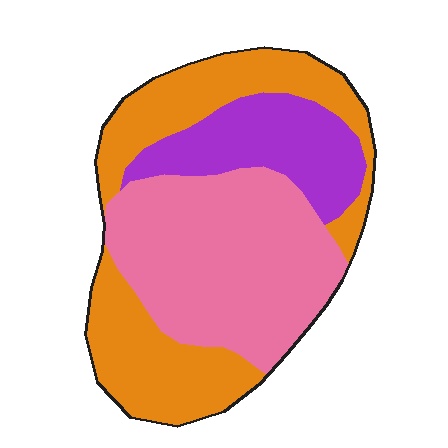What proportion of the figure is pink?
Pink takes up about two fifths (2/5) of the figure.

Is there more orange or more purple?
Orange.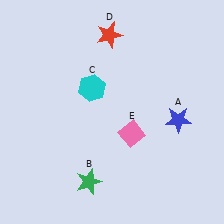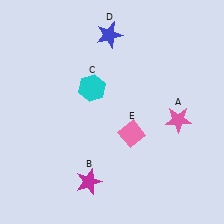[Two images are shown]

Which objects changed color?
A changed from blue to pink. B changed from green to magenta. D changed from red to blue.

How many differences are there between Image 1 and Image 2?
There are 3 differences between the two images.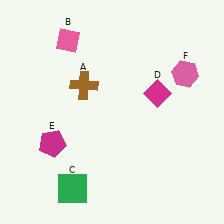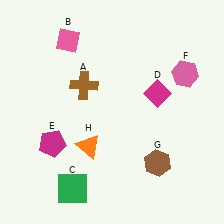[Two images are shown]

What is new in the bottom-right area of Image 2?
A brown hexagon (G) was added in the bottom-right area of Image 2.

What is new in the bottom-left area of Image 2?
An orange triangle (H) was added in the bottom-left area of Image 2.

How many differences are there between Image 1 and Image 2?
There are 2 differences between the two images.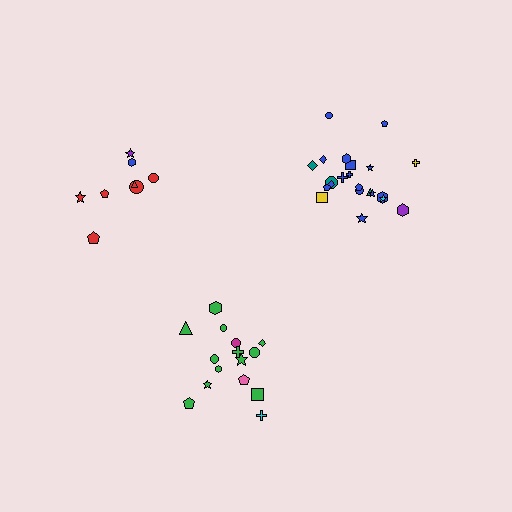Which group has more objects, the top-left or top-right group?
The top-right group.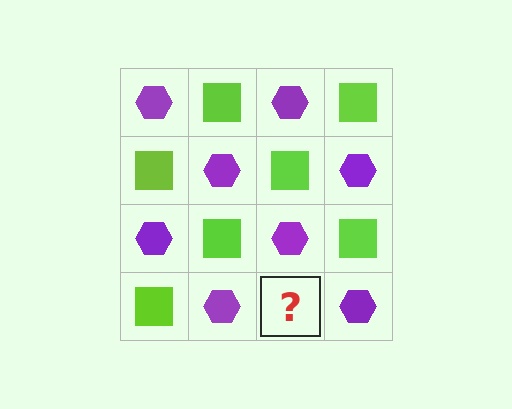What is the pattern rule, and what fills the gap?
The rule is that it alternates purple hexagon and lime square in a checkerboard pattern. The gap should be filled with a lime square.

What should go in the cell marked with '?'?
The missing cell should contain a lime square.